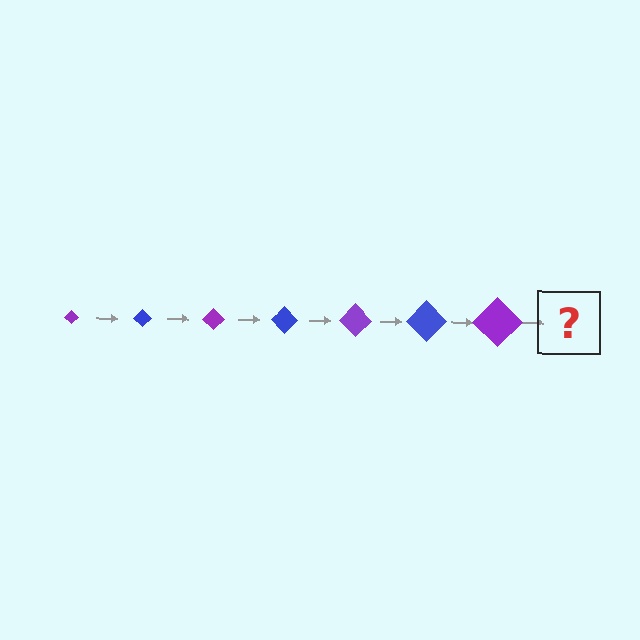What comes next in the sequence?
The next element should be a blue diamond, larger than the previous one.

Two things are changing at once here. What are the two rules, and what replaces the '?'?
The two rules are that the diamond grows larger each step and the color cycles through purple and blue. The '?' should be a blue diamond, larger than the previous one.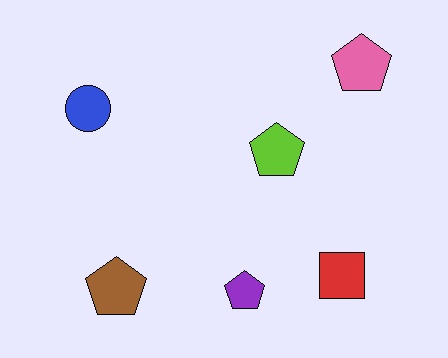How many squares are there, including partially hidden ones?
There is 1 square.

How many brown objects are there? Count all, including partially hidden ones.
There is 1 brown object.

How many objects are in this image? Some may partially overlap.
There are 6 objects.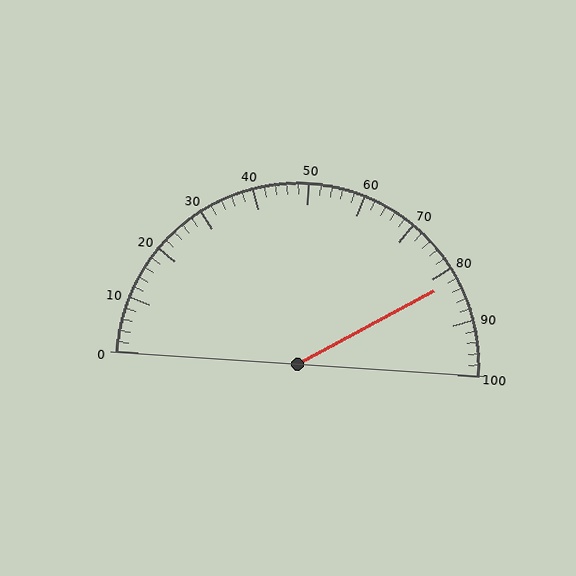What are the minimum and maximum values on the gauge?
The gauge ranges from 0 to 100.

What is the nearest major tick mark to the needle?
The nearest major tick mark is 80.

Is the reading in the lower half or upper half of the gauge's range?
The reading is in the upper half of the range (0 to 100).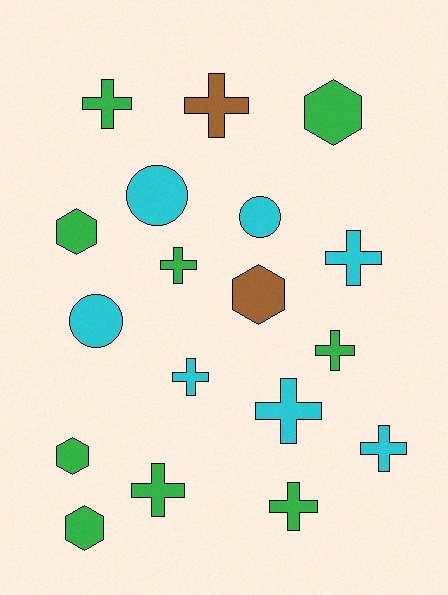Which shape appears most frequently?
Cross, with 10 objects.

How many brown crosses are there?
There is 1 brown cross.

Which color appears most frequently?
Green, with 9 objects.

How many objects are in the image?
There are 18 objects.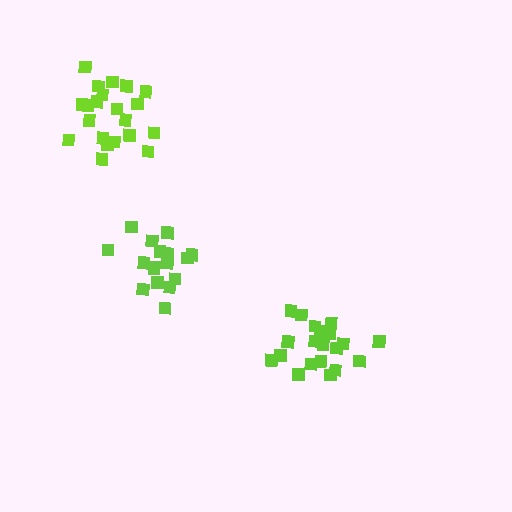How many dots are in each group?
Group 1: 21 dots, Group 2: 21 dots, Group 3: 17 dots (59 total).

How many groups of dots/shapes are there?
There are 3 groups.